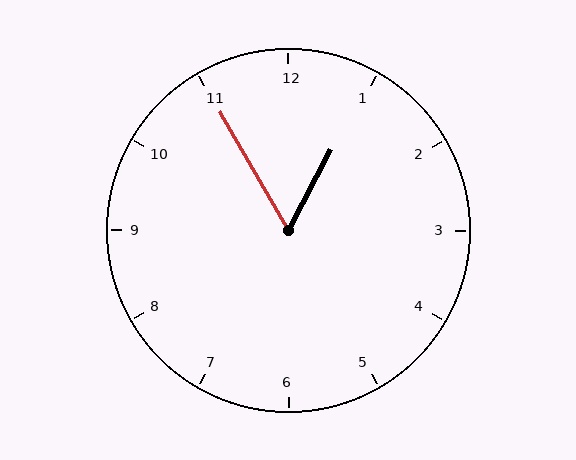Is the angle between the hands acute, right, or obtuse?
It is acute.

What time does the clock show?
12:55.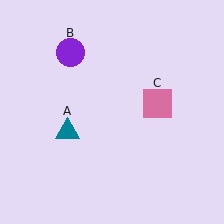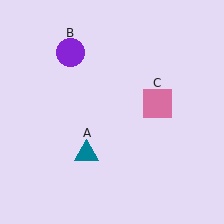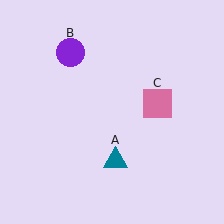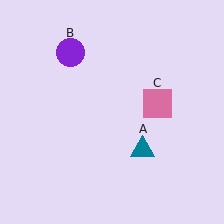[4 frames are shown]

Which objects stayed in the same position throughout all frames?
Purple circle (object B) and pink square (object C) remained stationary.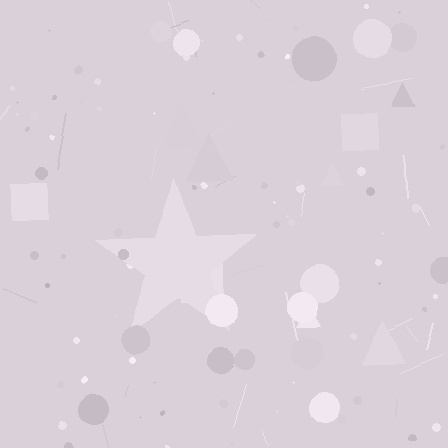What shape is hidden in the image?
A star is hidden in the image.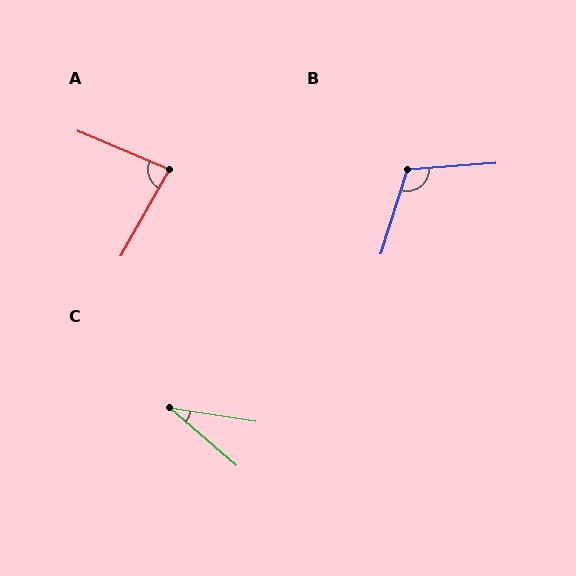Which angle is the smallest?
C, at approximately 32 degrees.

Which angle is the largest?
B, at approximately 111 degrees.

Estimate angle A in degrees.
Approximately 84 degrees.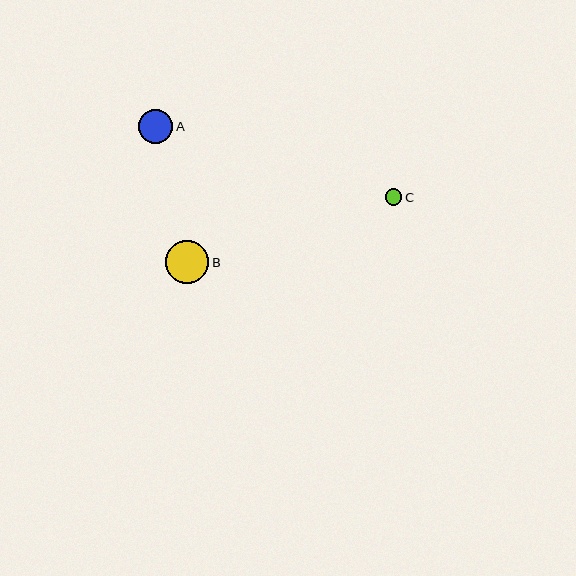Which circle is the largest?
Circle B is the largest with a size of approximately 43 pixels.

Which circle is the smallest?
Circle C is the smallest with a size of approximately 17 pixels.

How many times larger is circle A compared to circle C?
Circle A is approximately 2.1 times the size of circle C.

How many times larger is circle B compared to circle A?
Circle B is approximately 1.3 times the size of circle A.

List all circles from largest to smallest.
From largest to smallest: B, A, C.